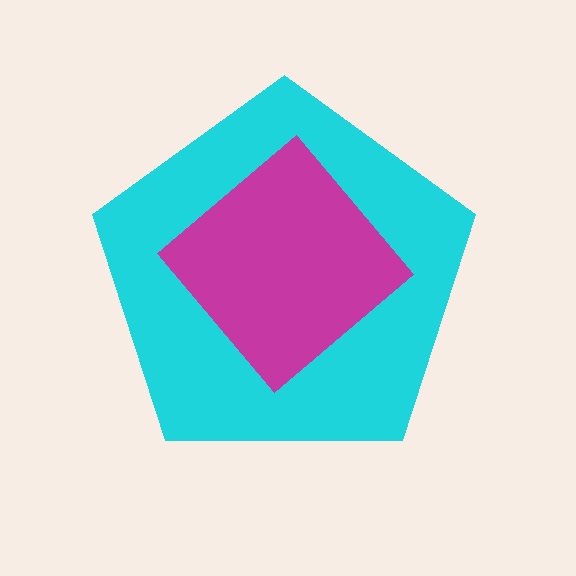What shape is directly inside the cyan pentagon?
The magenta diamond.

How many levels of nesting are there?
2.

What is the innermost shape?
The magenta diamond.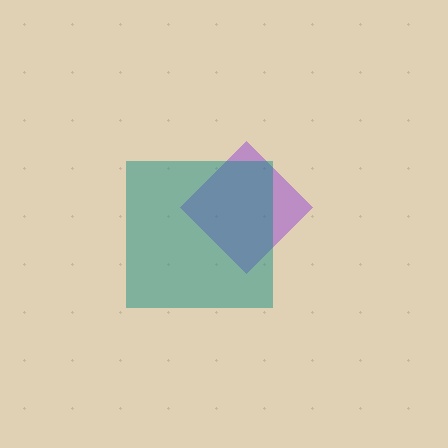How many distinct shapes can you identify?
There are 2 distinct shapes: a purple diamond, a teal square.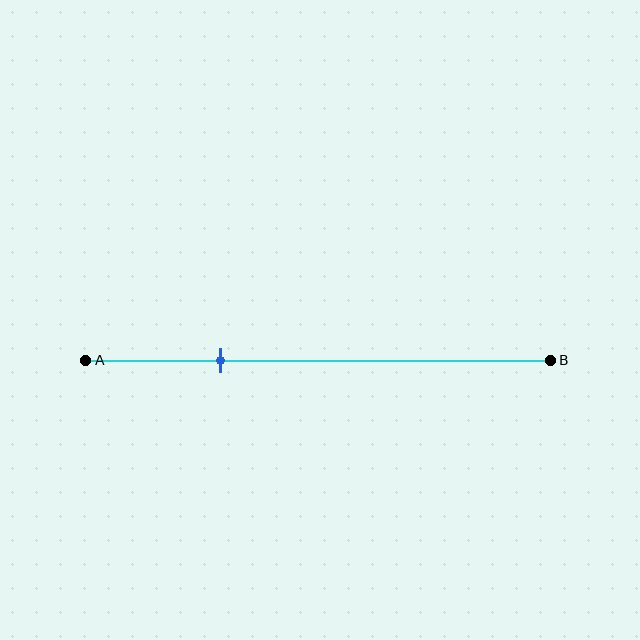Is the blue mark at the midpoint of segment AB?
No, the mark is at about 30% from A, not at the 50% midpoint.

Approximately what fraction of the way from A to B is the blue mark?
The blue mark is approximately 30% of the way from A to B.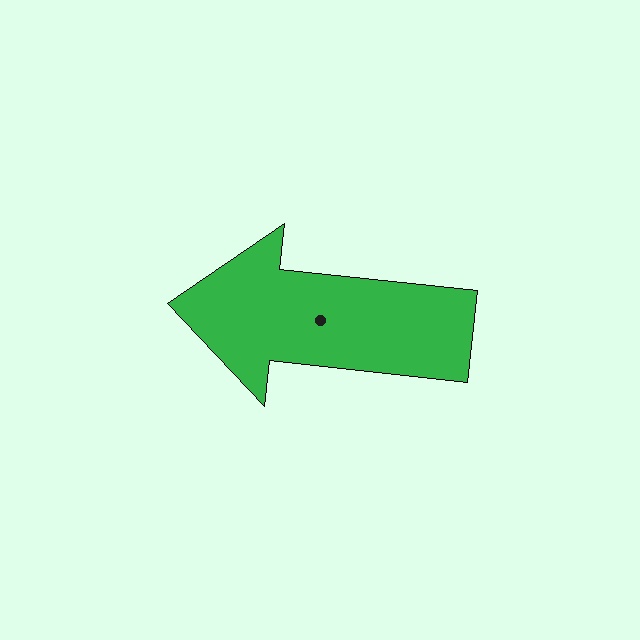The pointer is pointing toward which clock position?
Roughly 9 o'clock.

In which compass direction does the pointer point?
West.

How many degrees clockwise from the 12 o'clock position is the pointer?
Approximately 276 degrees.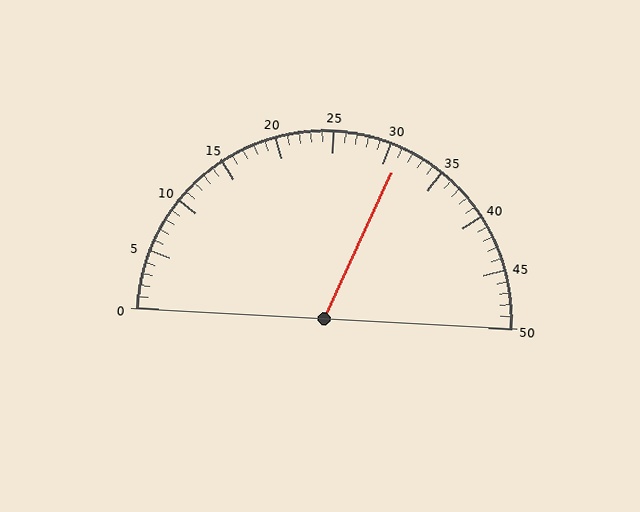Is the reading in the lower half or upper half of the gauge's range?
The reading is in the upper half of the range (0 to 50).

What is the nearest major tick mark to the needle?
The nearest major tick mark is 30.